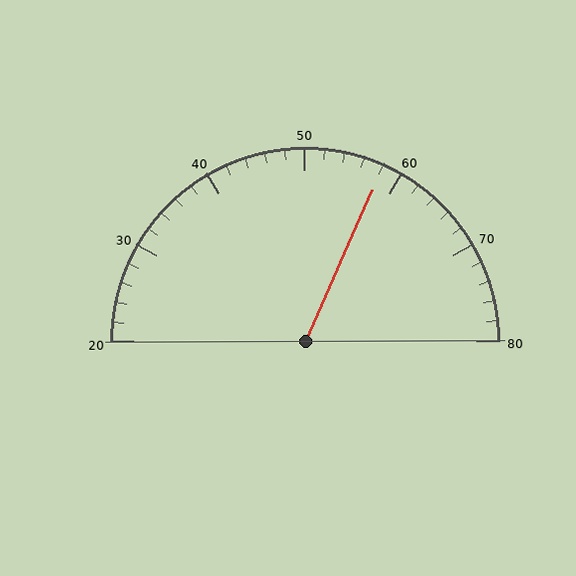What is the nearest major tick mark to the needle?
The nearest major tick mark is 60.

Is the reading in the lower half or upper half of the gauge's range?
The reading is in the upper half of the range (20 to 80).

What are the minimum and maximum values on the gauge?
The gauge ranges from 20 to 80.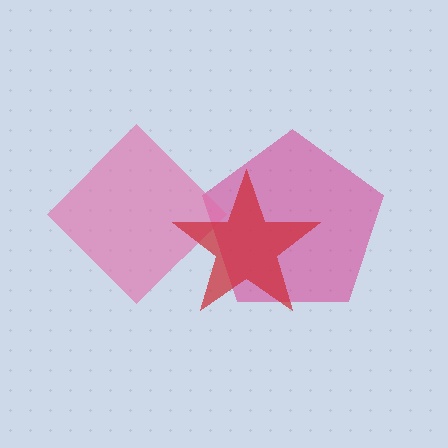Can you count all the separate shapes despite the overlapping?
Yes, there are 3 separate shapes.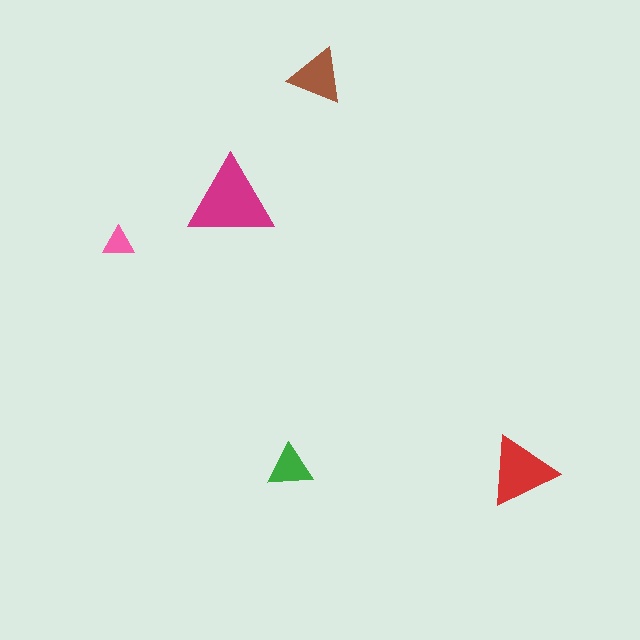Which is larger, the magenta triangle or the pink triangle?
The magenta one.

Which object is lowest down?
The red triangle is bottommost.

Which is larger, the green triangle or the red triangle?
The red one.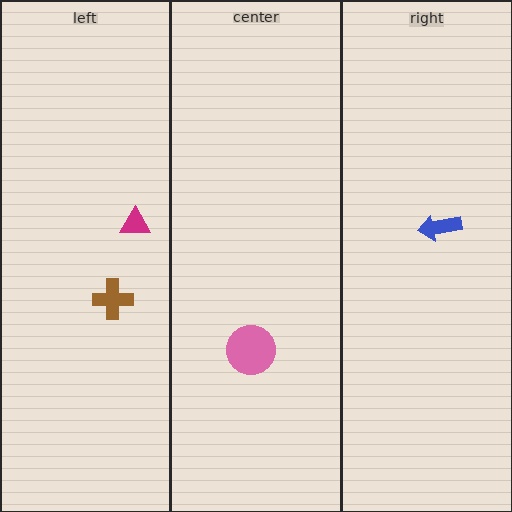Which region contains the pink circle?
The center region.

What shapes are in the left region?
The magenta triangle, the brown cross.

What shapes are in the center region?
The pink circle.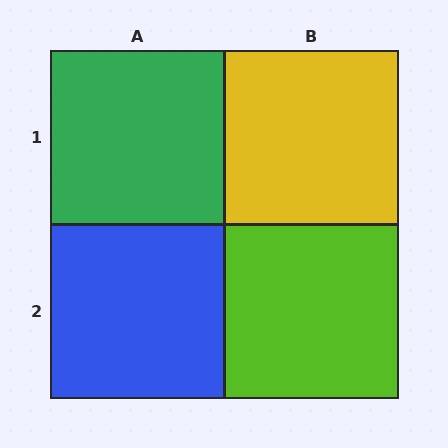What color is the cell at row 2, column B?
Lime.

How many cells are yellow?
1 cell is yellow.